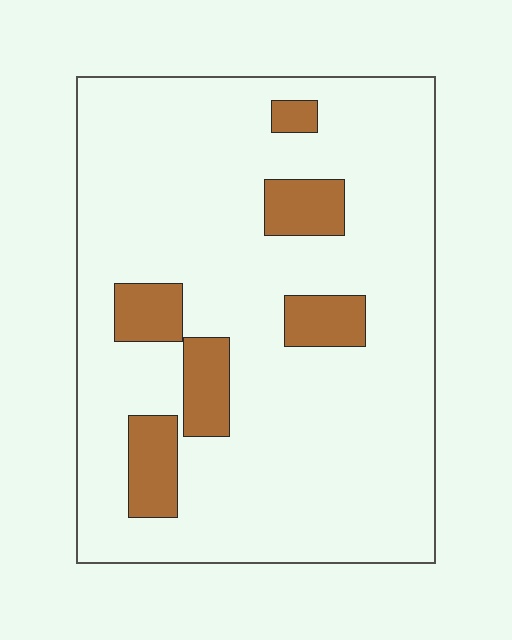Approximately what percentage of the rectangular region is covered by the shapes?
Approximately 15%.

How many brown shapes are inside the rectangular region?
6.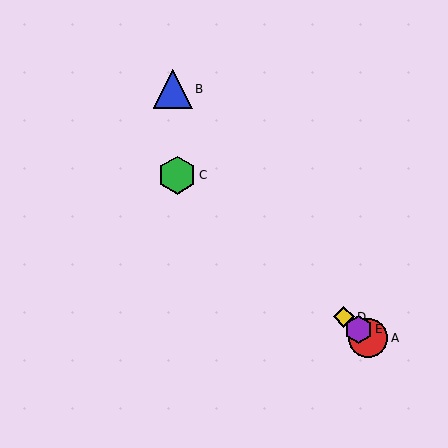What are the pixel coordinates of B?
Object B is at (173, 89).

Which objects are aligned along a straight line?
Objects A, C, D, E are aligned along a straight line.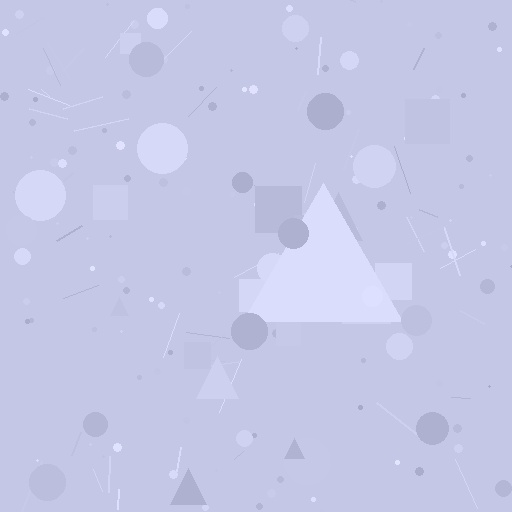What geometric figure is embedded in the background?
A triangle is embedded in the background.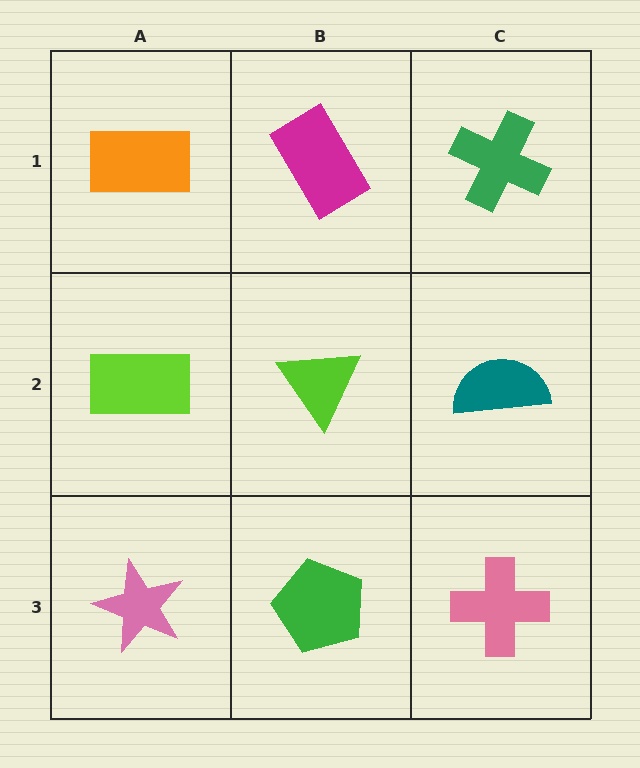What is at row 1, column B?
A magenta rectangle.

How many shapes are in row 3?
3 shapes.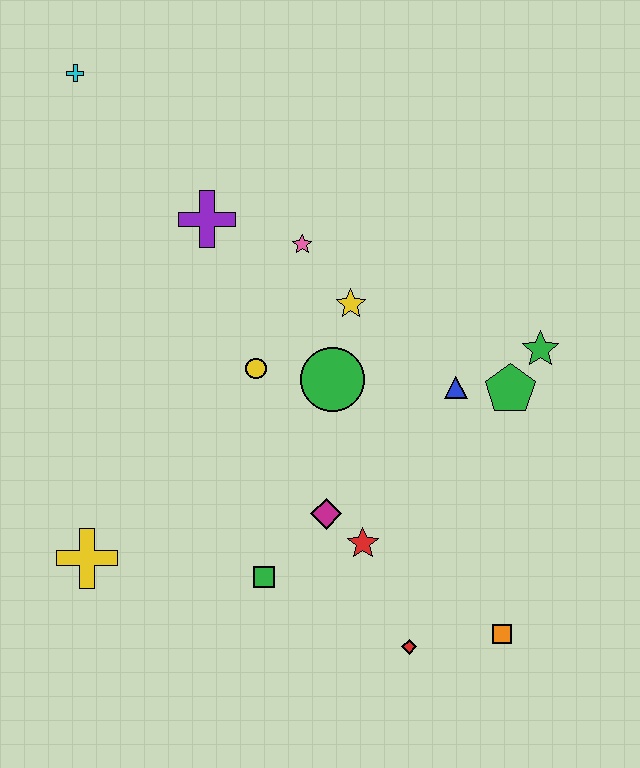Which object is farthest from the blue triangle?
The cyan cross is farthest from the blue triangle.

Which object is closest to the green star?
The green pentagon is closest to the green star.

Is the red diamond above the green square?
No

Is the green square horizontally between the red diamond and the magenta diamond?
No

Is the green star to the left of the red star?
No